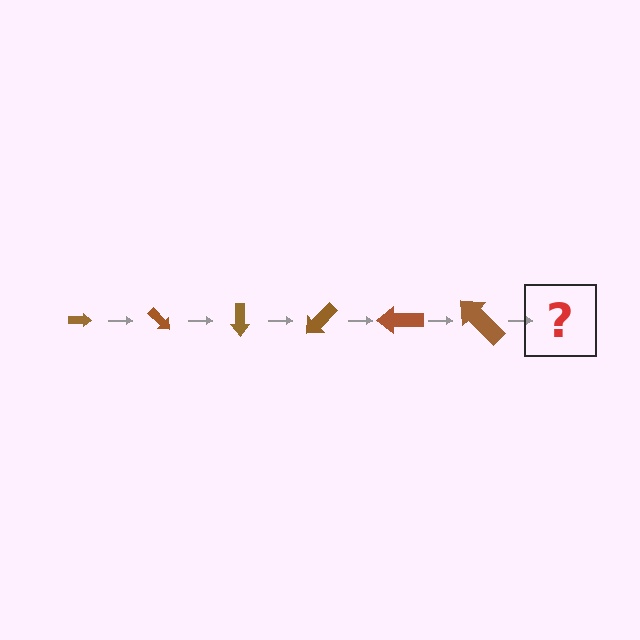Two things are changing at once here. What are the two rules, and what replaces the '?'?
The two rules are that the arrow grows larger each step and it rotates 45 degrees each step. The '?' should be an arrow, larger than the previous one and rotated 270 degrees from the start.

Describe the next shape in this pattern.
It should be an arrow, larger than the previous one and rotated 270 degrees from the start.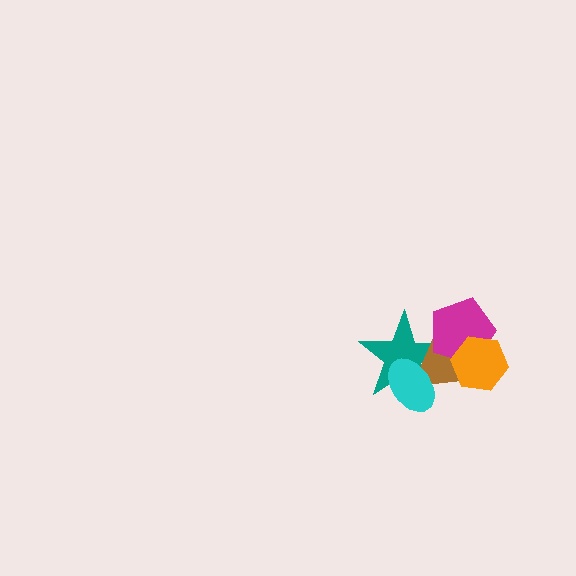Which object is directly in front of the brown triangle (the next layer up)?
The magenta pentagon is directly in front of the brown triangle.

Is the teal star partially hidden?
Yes, it is partially covered by another shape.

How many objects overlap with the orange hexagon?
2 objects overlap with the orange hexagon.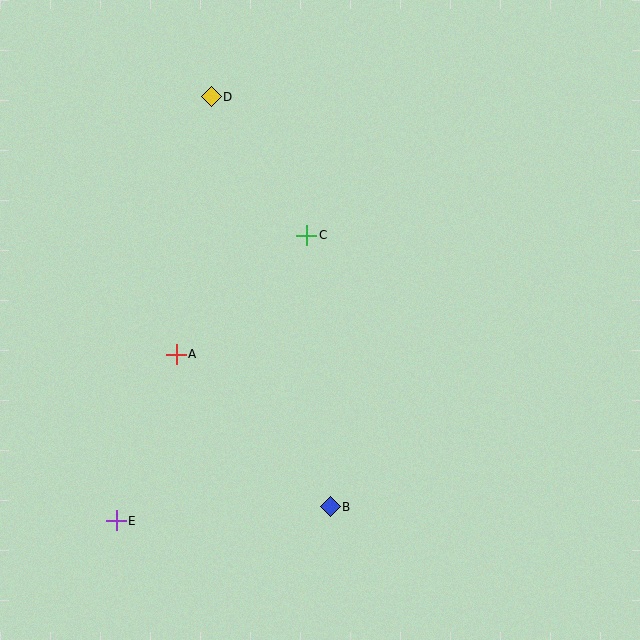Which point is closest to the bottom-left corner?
Point E is closest to the bottom-left corner.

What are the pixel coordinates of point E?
Point E is at (116, 521).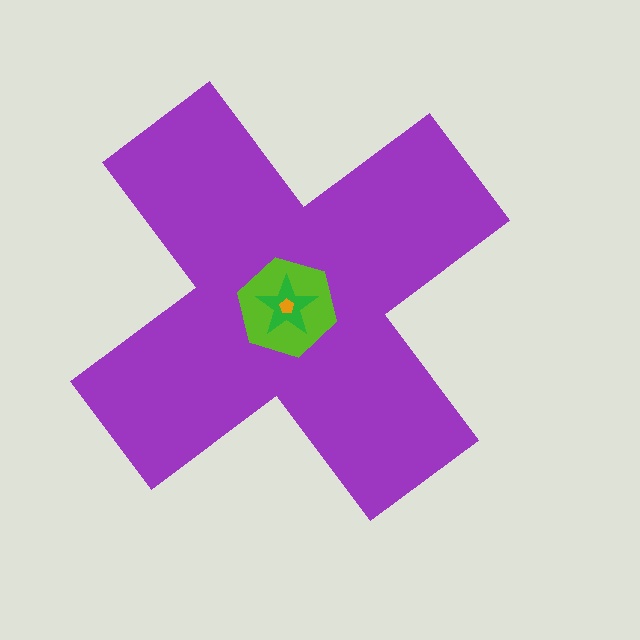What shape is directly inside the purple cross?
The lime hexagon.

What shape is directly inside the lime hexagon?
The green star.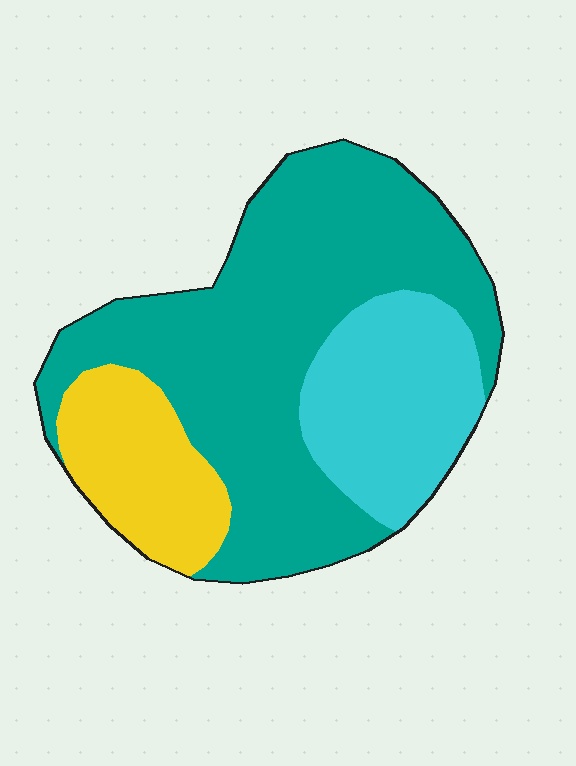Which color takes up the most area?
Teal, at roughly 60%.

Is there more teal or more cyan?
Teal.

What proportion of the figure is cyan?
Cyan covers roughly 25% of the figure.